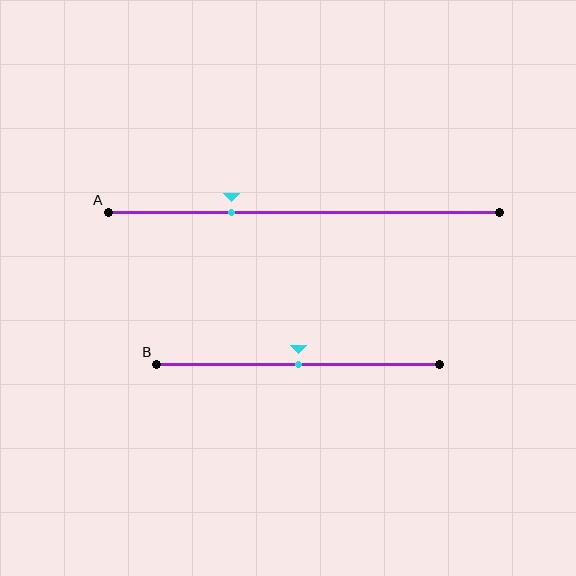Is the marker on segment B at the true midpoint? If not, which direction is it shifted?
Yes, the marker on segment B is at the true midpoint.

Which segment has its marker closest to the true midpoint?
Segment B has its marker closest to the true midpoint.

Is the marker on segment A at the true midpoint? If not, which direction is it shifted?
No, the marker on segment A is shifted to the left by about 19% of the segment length.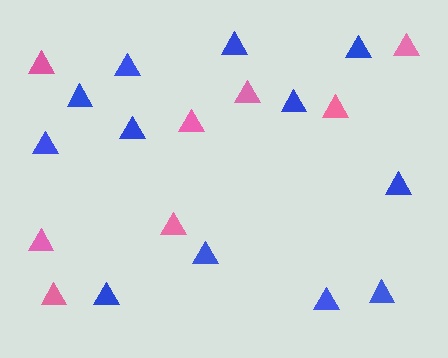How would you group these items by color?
There are 2 groups: one group of pink triangles (8) and one group of blue triangles (12).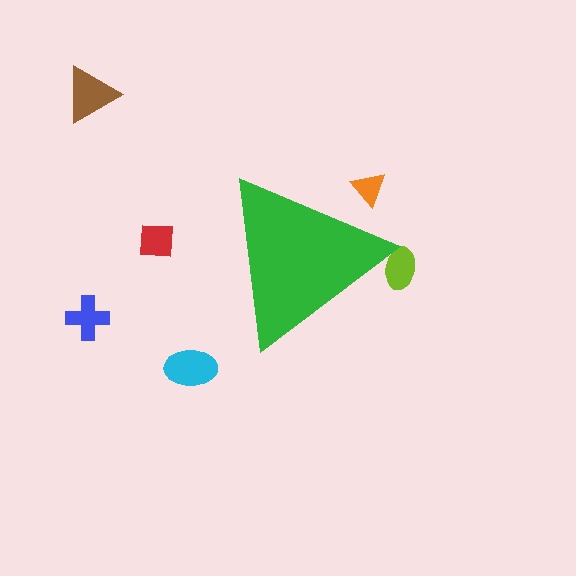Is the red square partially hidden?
No, the red square is fully visible.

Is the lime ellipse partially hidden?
Yes, the lime ellipse is partially hidden behind the green triangle.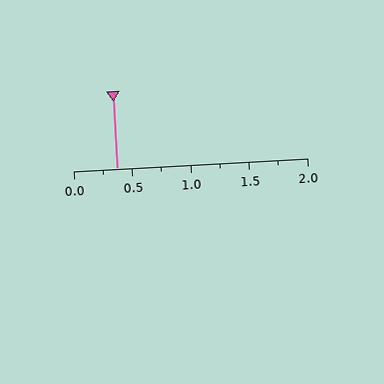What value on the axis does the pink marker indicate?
The marker indicates approximately 0.38.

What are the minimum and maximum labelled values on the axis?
The axis runs from 0.0 to 2.0.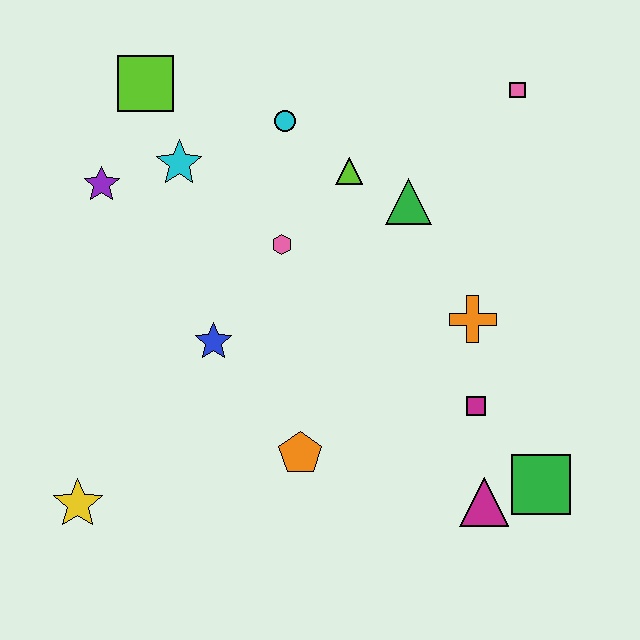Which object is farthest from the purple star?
The green square is farthest from the purple star.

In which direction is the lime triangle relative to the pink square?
The lime triangle is to the left of the pink square.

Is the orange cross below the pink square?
Yes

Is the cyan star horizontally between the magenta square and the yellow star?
Yes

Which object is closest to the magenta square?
The orange cross is closest to the magenta square.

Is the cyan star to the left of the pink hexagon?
Yes